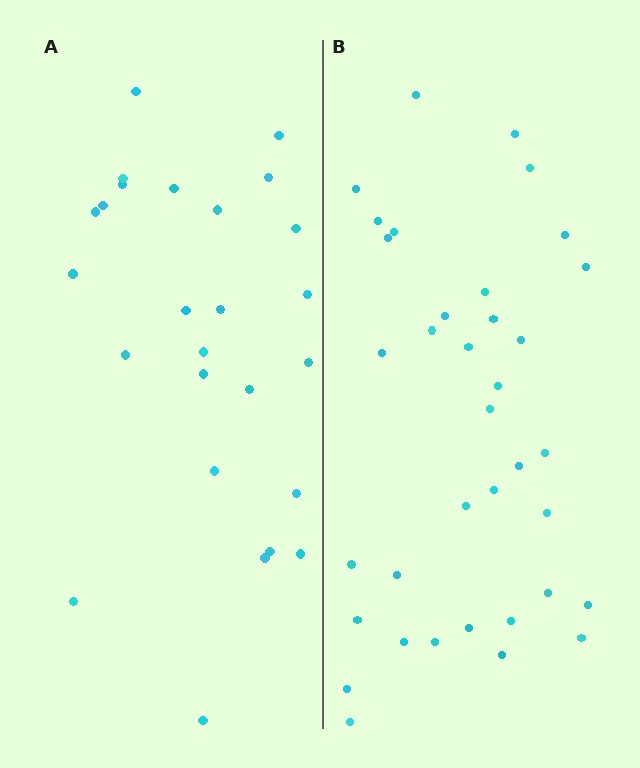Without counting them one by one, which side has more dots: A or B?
Region B (the right region) has more dots.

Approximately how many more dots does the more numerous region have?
Region B has roughly 10 or so more dots than region A.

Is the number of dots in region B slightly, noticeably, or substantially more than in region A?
Region B has noticeably more, but not dramatically so. The ratio is roughly 1.4 to 1.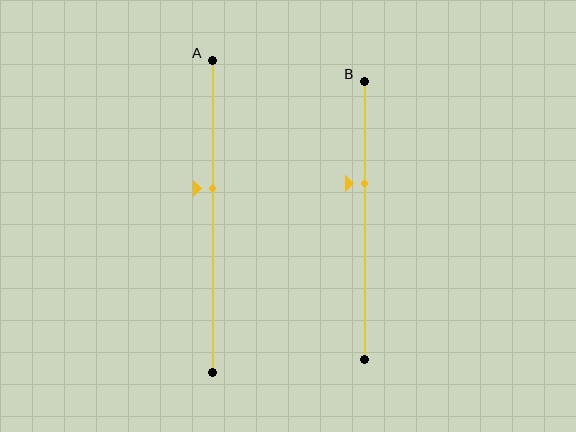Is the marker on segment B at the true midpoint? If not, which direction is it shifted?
No, the marker on segment B is shifted upward by about 13% of the segment length.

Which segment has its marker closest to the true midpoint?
Segment A has its marker closest to the true midpoint.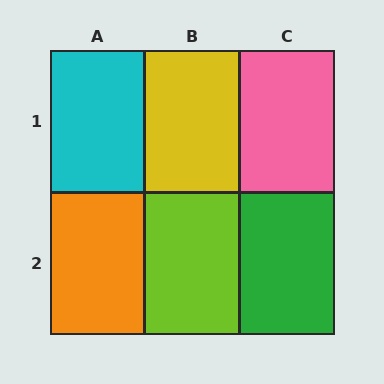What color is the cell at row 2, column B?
Lime.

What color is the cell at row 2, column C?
Green.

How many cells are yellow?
1 cell is yellow.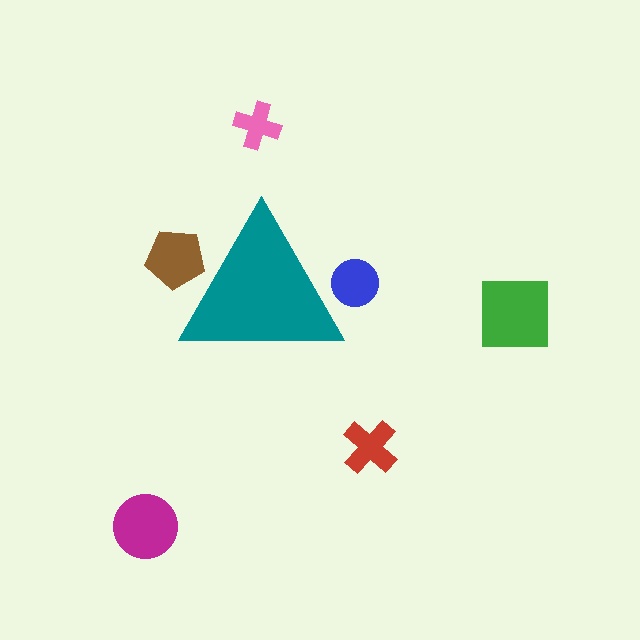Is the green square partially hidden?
No, the green square is fully visible.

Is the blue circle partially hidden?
Yes, the blue circle is partially hidden behind the teal triangle.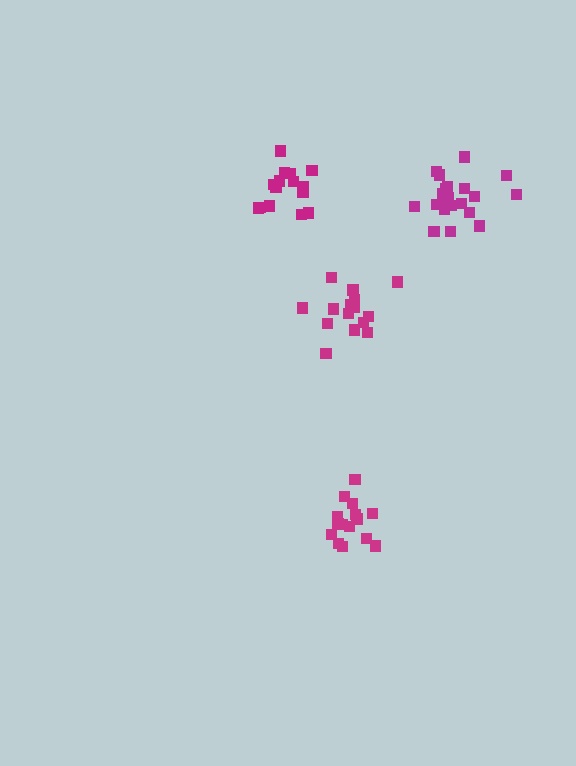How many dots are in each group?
Group 1: 16 dots, Group 2: 21 dots, Group 3: 17 dots, Group 4: 15 dots (69 total).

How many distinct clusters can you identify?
There are 4 distinct clusters.